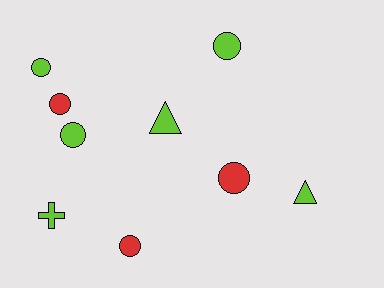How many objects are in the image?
There are 9 objects.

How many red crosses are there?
There are no red crosses.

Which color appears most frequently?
Lime, with 6 objects.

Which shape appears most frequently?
Circle, with 6 objects.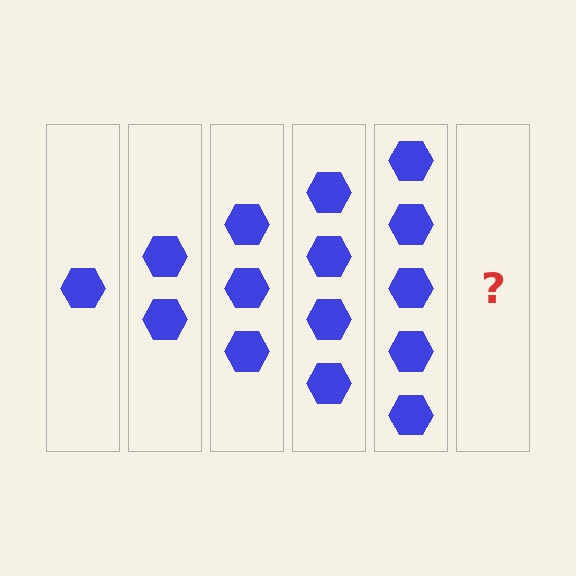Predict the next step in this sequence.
The next step is 6 hexagons.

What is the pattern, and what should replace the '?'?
The pattern is that each step adds one more hexagon. The '?' should be 6 hexagons.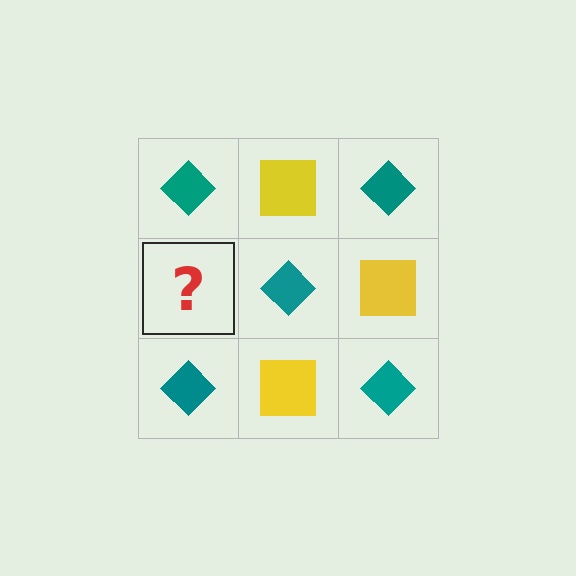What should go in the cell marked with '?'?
The missing cell should contain a yellow square.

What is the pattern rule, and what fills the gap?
The rule is that it alternates teal diamond and yellow square in a checkerboard pattern. The gap should be filled with a yellow square.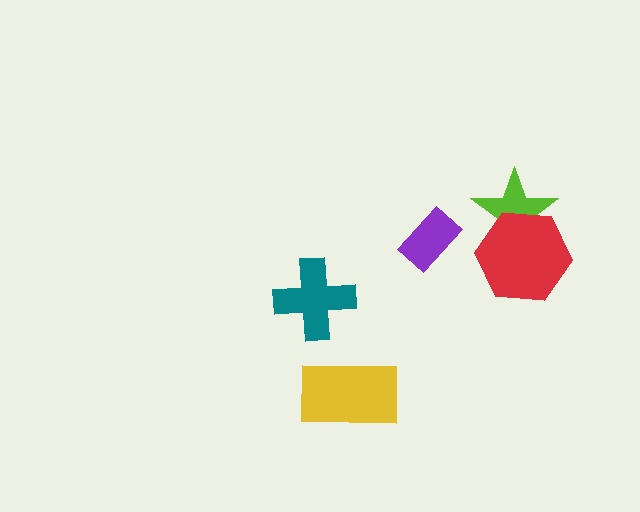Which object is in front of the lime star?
The red hexagon is in front of the lime star.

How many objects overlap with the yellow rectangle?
0 objects overlap with the yellow rectangle.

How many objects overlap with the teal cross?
0 objects overlap with the teal cross.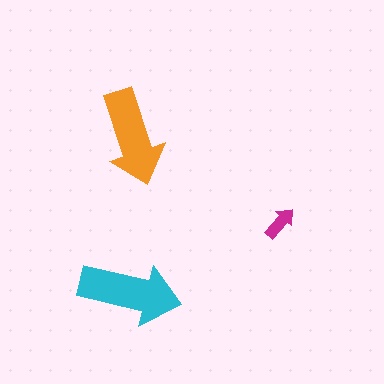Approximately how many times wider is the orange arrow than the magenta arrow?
About 2.5 times wider.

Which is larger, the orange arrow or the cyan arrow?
The cyan one.